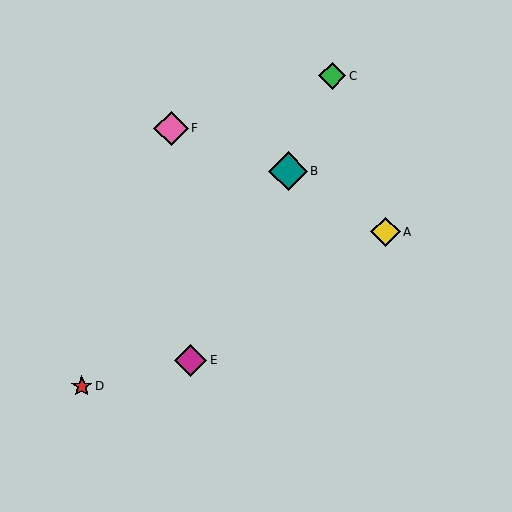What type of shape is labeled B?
Shape B is a teal diamond.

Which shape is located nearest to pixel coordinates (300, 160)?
The teal diamond (labeled B) at (288, 171) is nearest to that location.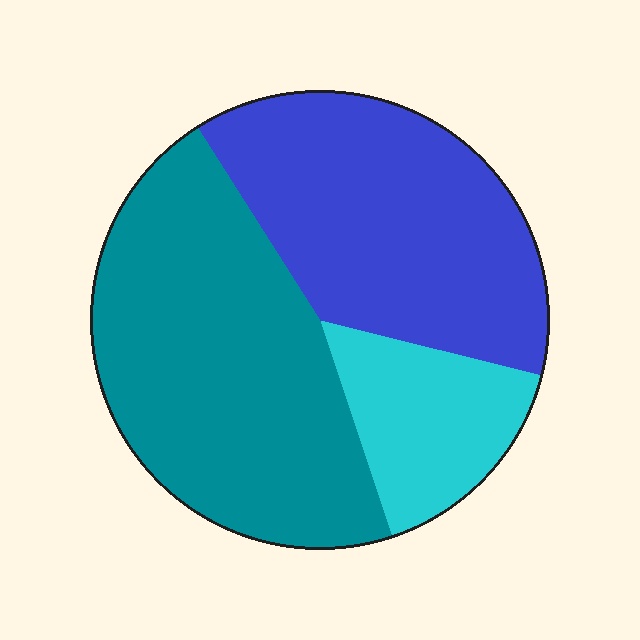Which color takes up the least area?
Cyan, at roughly 15%.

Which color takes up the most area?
Teal, at roughly 45%.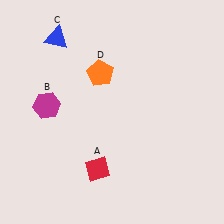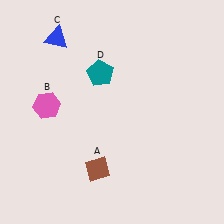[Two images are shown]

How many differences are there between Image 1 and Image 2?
There are 3 differences between the two images.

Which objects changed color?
A changed from red to brown. B changed from magenta to pink. D changed from orange to teal.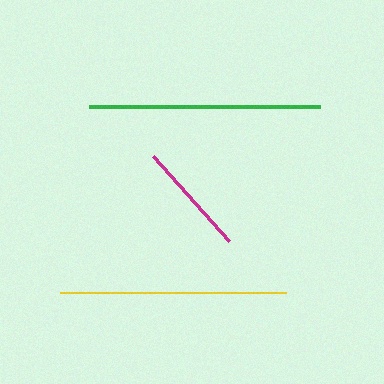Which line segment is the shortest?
The magenta line is the shortest at approximately 114 pixels.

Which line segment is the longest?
The green line is the longest at approximately 232 pixels.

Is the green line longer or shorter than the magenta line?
The green line is longer than the magenta line.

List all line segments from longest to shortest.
From longest to shortest: green, yellow, magenta.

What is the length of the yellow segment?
The yellow segment is approximately 226 pixels long.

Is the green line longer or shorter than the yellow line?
The green line is longer than the yellow line.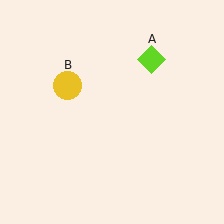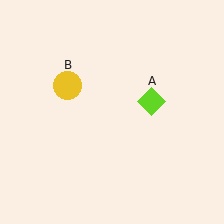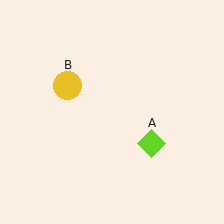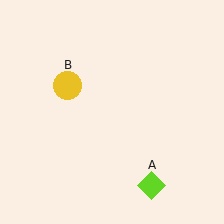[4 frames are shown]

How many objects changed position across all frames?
1 object changed position: lime diamond (object A).